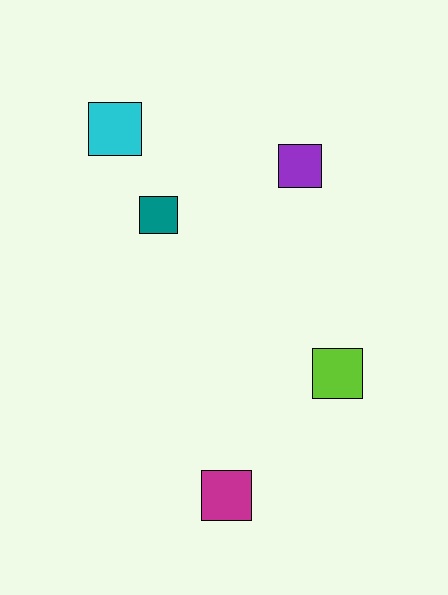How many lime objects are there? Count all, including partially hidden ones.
There is 1 lime object.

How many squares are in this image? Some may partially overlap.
There are 5 squares.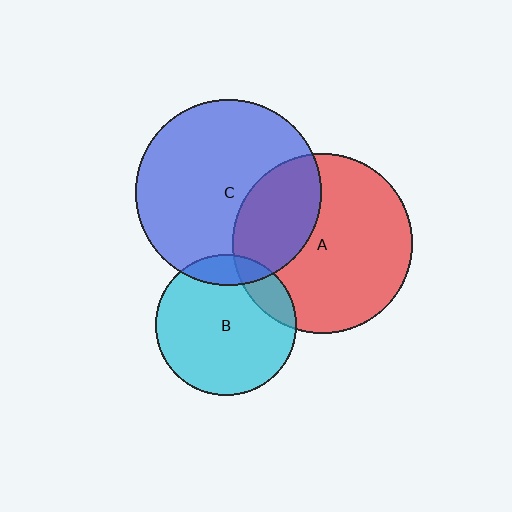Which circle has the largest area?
Circle C (blue).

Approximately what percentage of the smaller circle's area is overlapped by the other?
Approximately 15%.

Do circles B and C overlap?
Yes.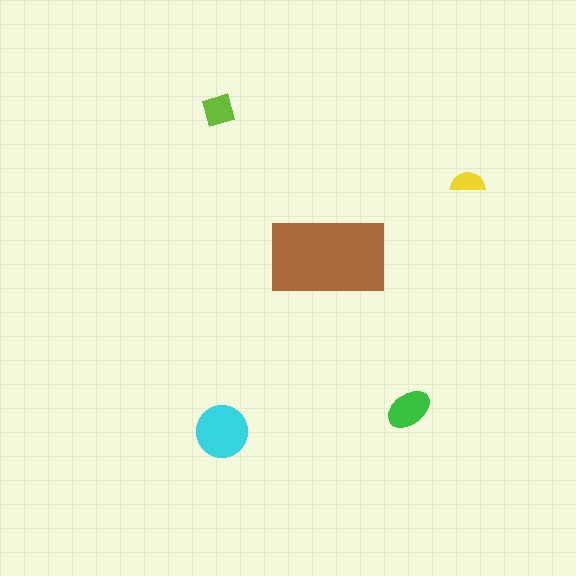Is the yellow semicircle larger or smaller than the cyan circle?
Smaller.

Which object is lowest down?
The cyan circle is bottommost.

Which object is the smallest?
The yellow semicircle.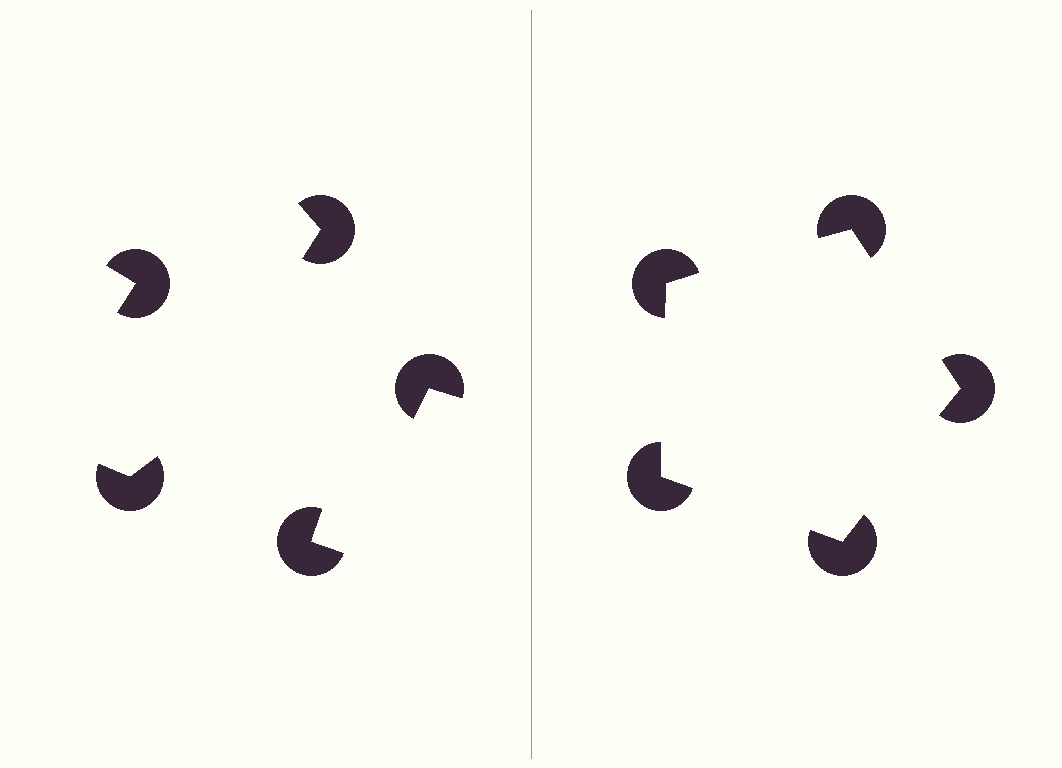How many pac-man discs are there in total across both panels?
10 — 5 on each side.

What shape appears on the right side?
An illusory pentagon.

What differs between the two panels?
The pac-man discs are positioned identically on both sides; only the wedge orientations differ. On the right they align to a pentagon; on the left they are misaligned.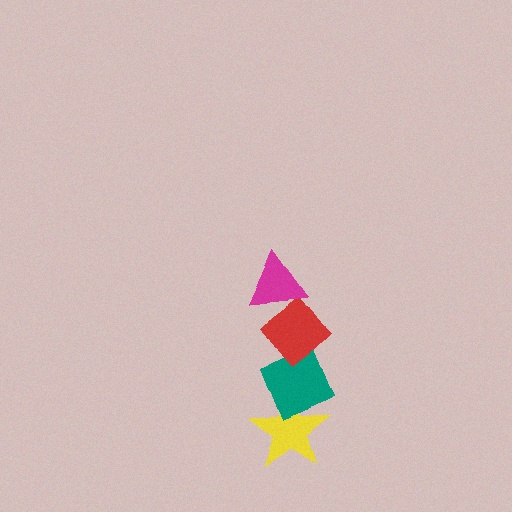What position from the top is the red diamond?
The red diamond is 2nd from the top.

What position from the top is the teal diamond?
The teal diamond is 3rd from the top.